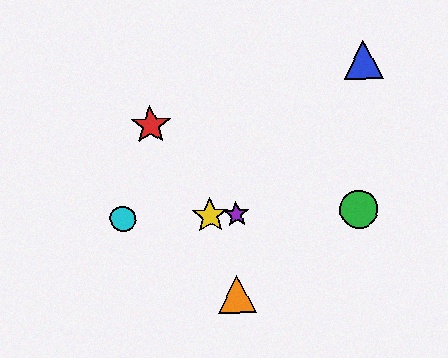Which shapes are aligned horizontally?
The green circle, the yellow star, the purple star, the cyan circle are aligned horizontally.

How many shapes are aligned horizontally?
4 shapes (the green circle, the yellow star, the purple star, the cyan circle) are aligned horizontally.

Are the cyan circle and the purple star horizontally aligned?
Yes, both are at y≈219.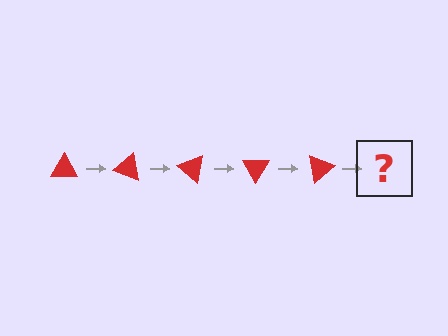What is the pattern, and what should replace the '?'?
The pattern is that the triangle rotates 20 degrees each step. The '?' should be a red triangle rotated 100 degrees.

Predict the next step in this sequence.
The next step is a red triangle rotated 100 degrees.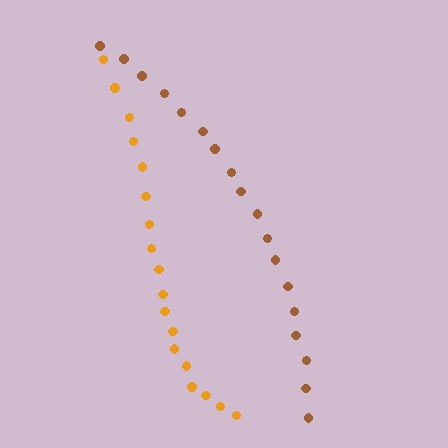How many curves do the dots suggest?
There are 2 distinct paths.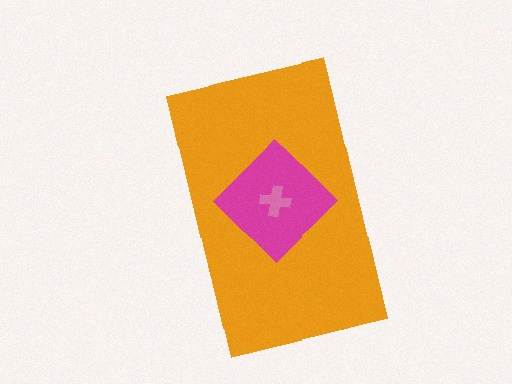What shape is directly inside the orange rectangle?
The magenta diamond.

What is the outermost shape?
The orange rectangle.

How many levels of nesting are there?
3.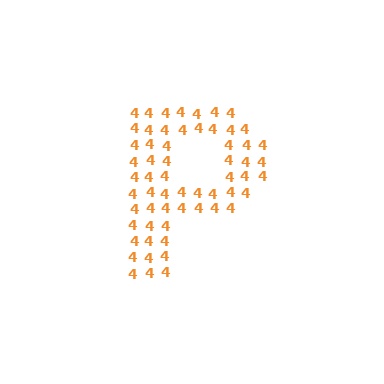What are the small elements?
The small elements are digit 4's.